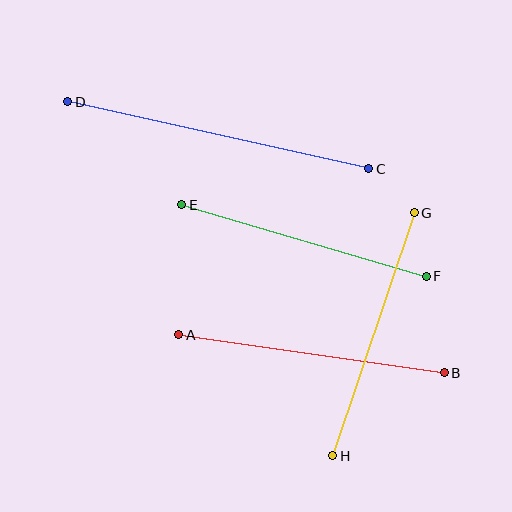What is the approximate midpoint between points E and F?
The midpoint is at approximately (304, 241) pixels.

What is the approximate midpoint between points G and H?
The midpoint is at approximately (374, 334) pixels.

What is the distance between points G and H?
The distance is approximately 256 pixels.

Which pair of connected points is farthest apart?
Points C and D are farthest apart.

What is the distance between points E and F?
The distance is approximately 255 pixels.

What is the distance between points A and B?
The distance is approximately 269 pixels.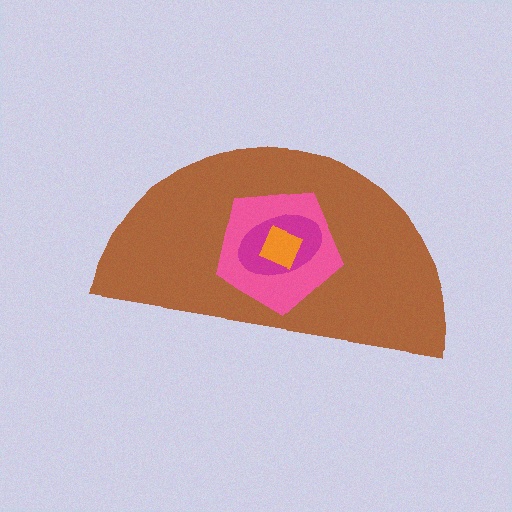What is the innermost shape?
The orange diamond.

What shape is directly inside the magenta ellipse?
The orange diamond.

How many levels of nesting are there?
4.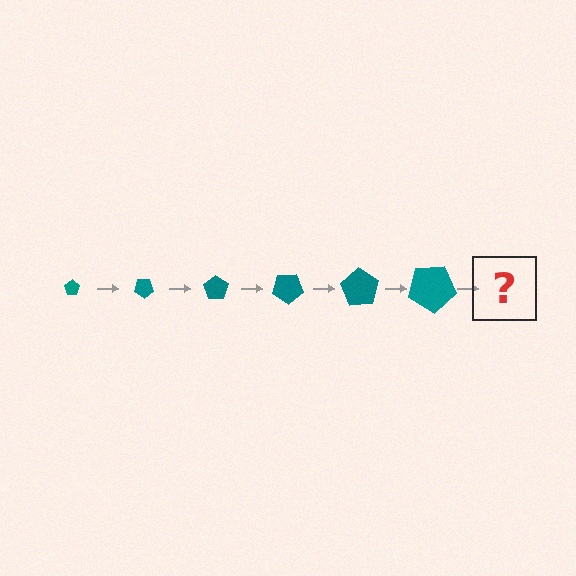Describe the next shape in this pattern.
It should be a pentagon, larger than the previous one and rotated 210 degrees from the start.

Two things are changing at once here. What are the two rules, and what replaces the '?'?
The two rules are that the pentagon grows larger each step and it rotates 35 degrees each step. The '?' should be a pentagon, larger than the previous one and rotated 210 degrees from the start.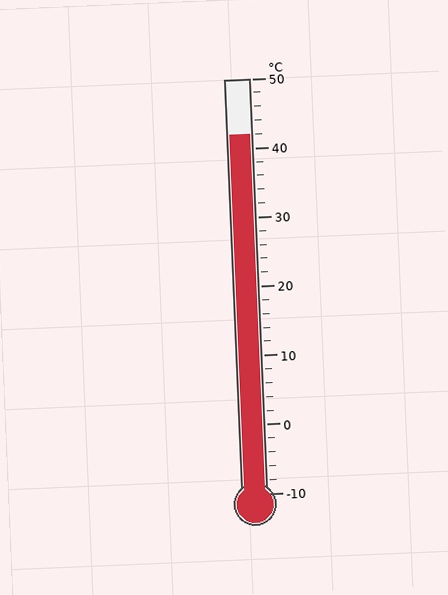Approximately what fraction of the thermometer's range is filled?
The thermometer is filled to approximately 85% of its range.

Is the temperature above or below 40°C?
The temperature is above 40°C.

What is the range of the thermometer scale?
The thermometer scale ranges from -10°C to 50°C.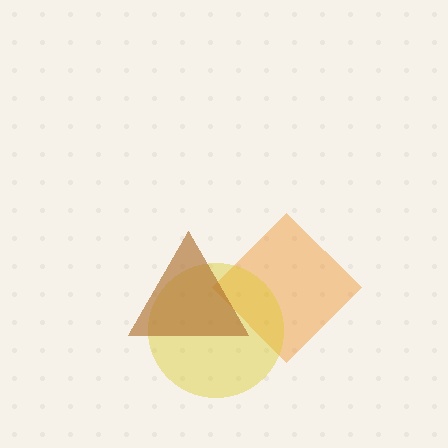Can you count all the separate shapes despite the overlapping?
Yes, there are 3 separate shapes.